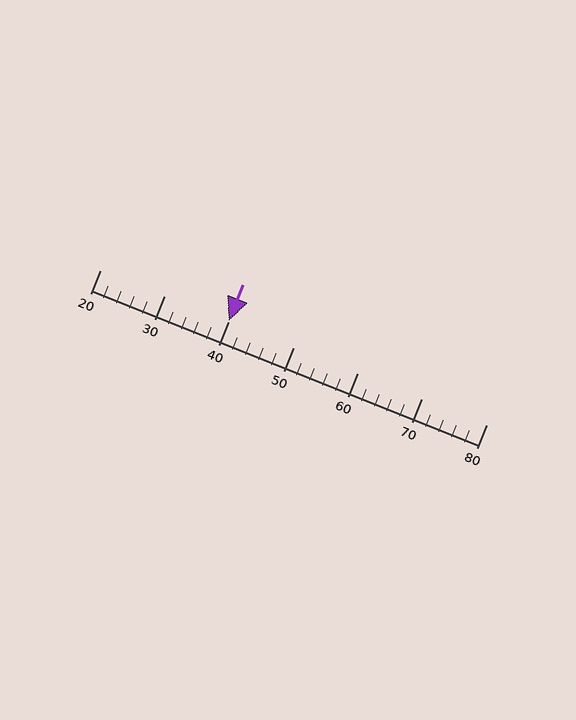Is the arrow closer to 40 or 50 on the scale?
The arrow is closer to 40.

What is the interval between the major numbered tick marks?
The major tick marks are spaced 10 units apart.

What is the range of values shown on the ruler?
The ruler shows values from 20 to 80.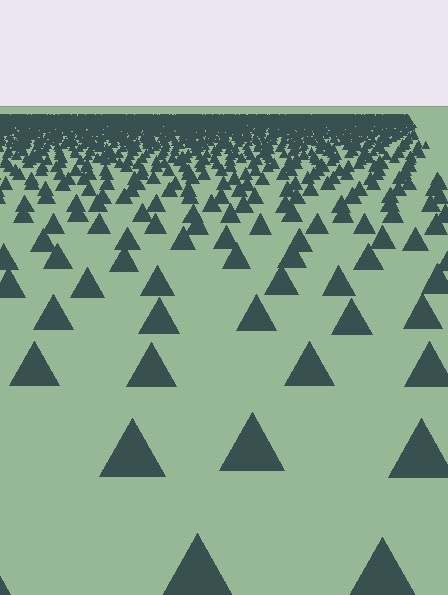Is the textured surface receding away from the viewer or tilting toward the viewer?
The surface is receding away from the viewer. Texture elements get smaller and denser toward the top.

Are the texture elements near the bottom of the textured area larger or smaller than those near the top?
Larger. Near the bottom, elements are closer to the viewer and appear at a bigger on-screen size.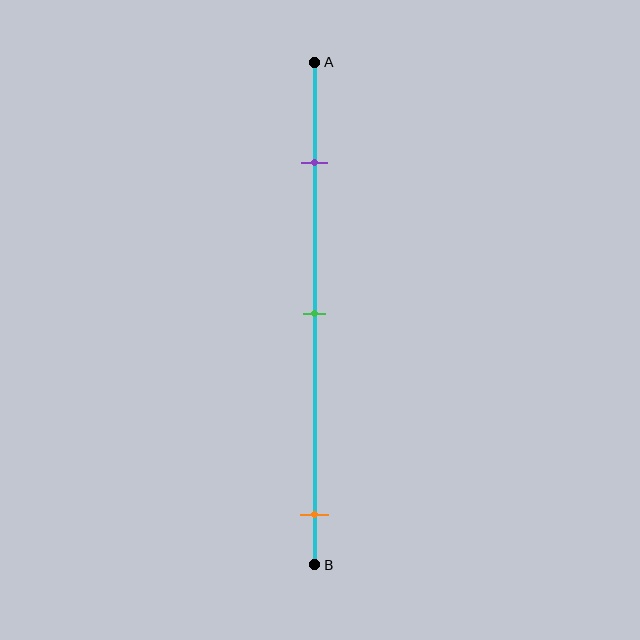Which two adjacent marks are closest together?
The purple and green marks are the closest adjacent pair.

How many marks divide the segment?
There are 3 marks dividing the segment.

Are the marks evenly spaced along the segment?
No, the marks are not evenly spaced.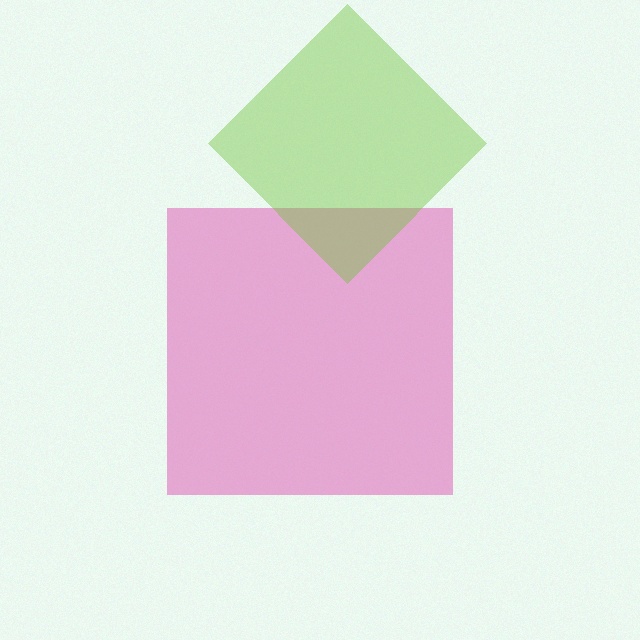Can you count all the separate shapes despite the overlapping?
Yes, there are 2 separate shapes.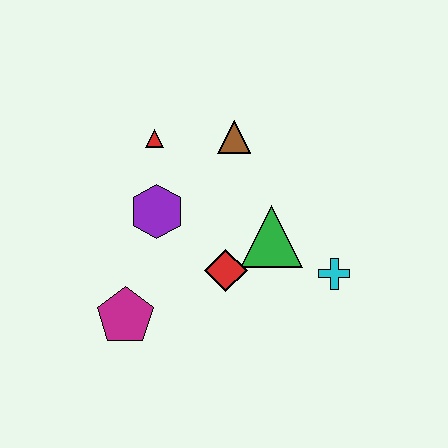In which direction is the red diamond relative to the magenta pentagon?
The red diamond is to the right of the magenta pentagon.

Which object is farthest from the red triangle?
The cyan cross is farthest from the red triangle.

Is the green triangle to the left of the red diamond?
No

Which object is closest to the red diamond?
The green triangle is closest to the red diamond.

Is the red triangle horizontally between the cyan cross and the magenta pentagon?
Yes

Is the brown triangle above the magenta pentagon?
Yes